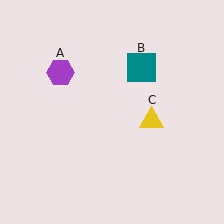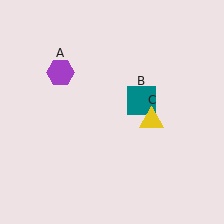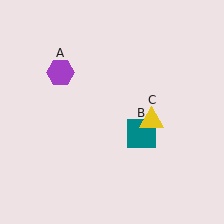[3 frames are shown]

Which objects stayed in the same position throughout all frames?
Purple hexagon (object A) and yellow triangle (object C) remained stationary.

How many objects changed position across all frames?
1 object changed position: teal square (object B).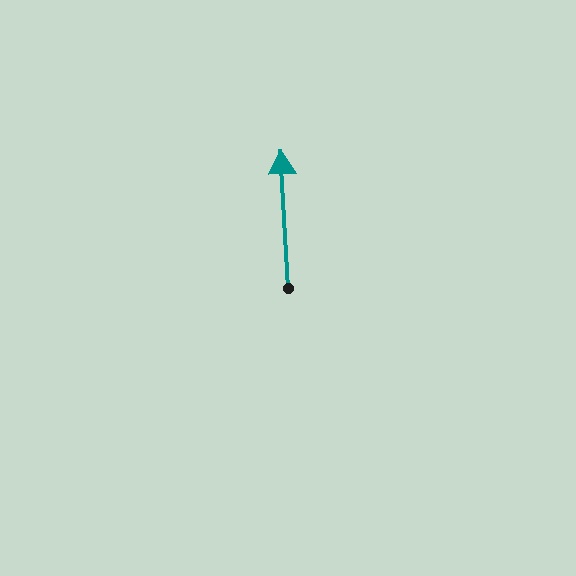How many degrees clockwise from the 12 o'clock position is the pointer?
Approximately 357 degrees.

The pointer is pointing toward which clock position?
Roughly 12 o'clock.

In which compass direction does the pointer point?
North.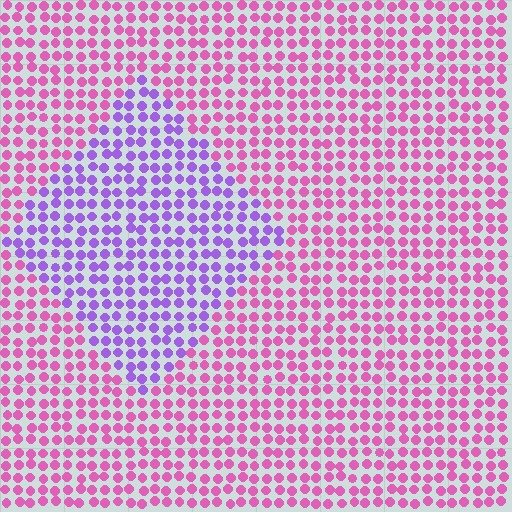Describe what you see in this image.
The image is filled with small pink elements in a uniform arrangement. A diamond-shaped region is visible where the elements are tinted to a slightly different hue, forming a subtle color boundary.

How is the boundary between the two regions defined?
The boundary is defined purely by a slight shift in hue (about 48 degrees). Spacing, size, and orientation are identical on both sides.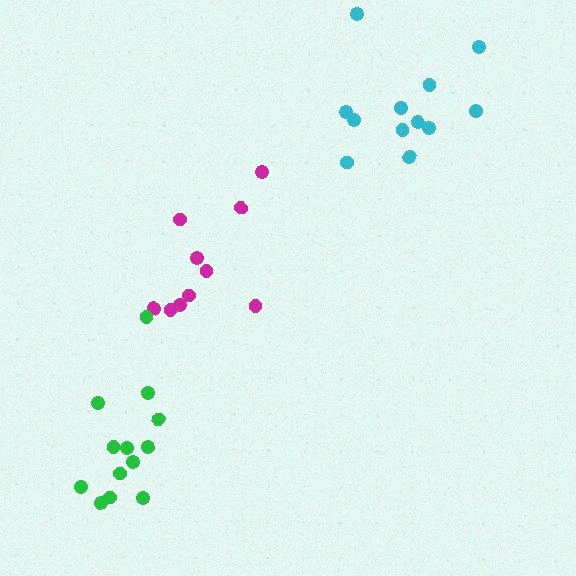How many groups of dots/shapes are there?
There are 3 groups.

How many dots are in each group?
Group 1: 10 dots, Group 2: 13 dots, Group 3: 12 dots (35 total).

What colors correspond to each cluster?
The clusters are colored: magenta, green, cyan.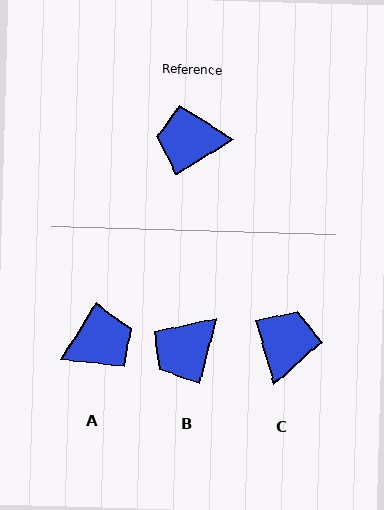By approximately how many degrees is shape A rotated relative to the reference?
Approximately 153 degrees clockwise.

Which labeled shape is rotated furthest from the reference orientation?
A, about 153 degrees away.